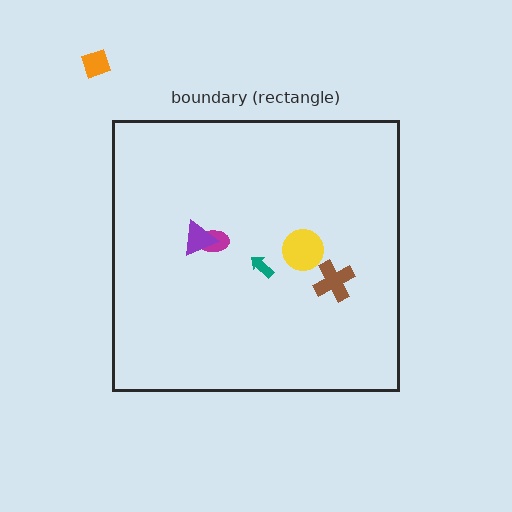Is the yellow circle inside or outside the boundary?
Inside.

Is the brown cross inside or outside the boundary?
Inside.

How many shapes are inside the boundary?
5 inside, 1 outside.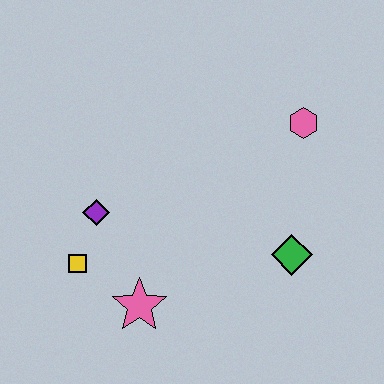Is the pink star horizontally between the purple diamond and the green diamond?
Yes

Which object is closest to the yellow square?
The purple diamond is closest to the yellow square.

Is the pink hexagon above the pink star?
Yes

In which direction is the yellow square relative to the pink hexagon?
The yellow square is to the left of the pink hexagon.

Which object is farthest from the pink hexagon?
The yellow square is farthest from the pink hexagon.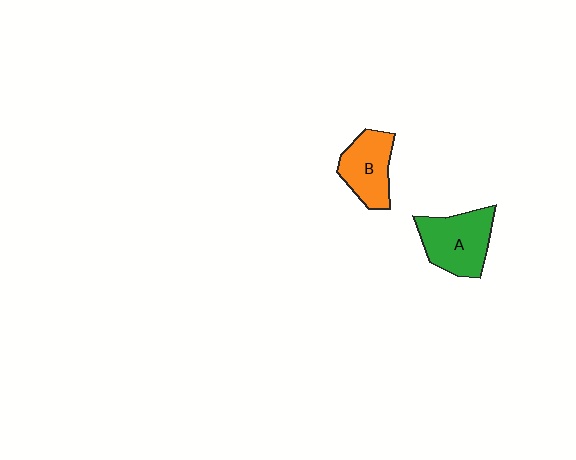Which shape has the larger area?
Shape A (green).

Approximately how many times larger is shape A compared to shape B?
Approximately 1.2 times.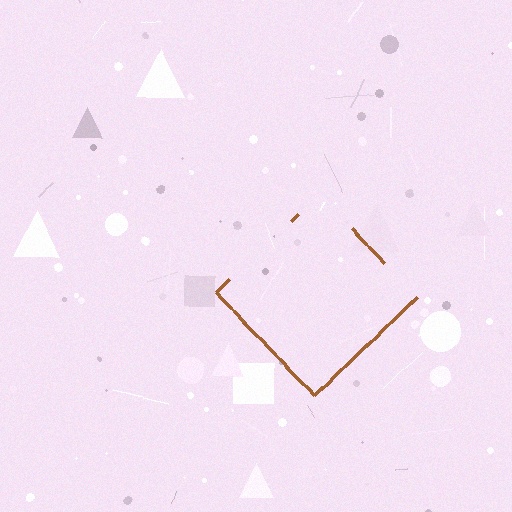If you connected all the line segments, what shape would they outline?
They would outline a diamond.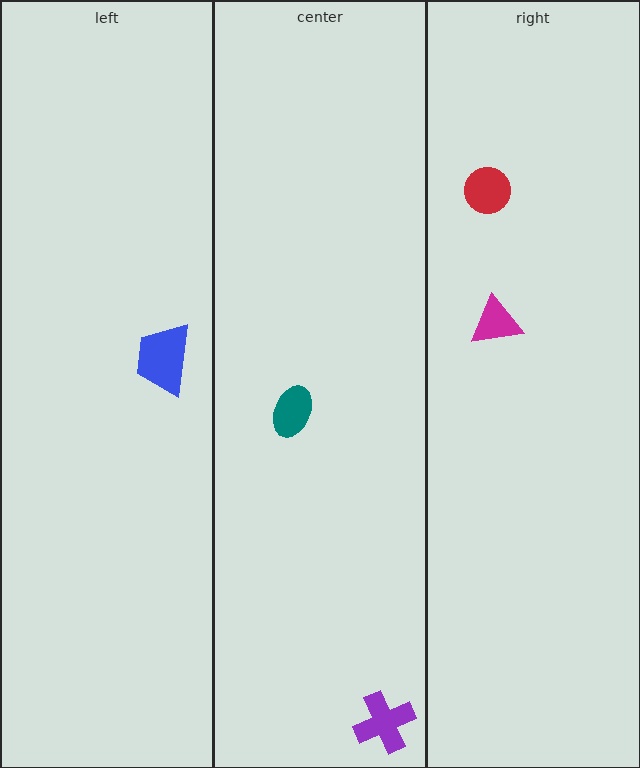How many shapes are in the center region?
2.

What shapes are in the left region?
The blue trapezoid.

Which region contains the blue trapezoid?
The left region.